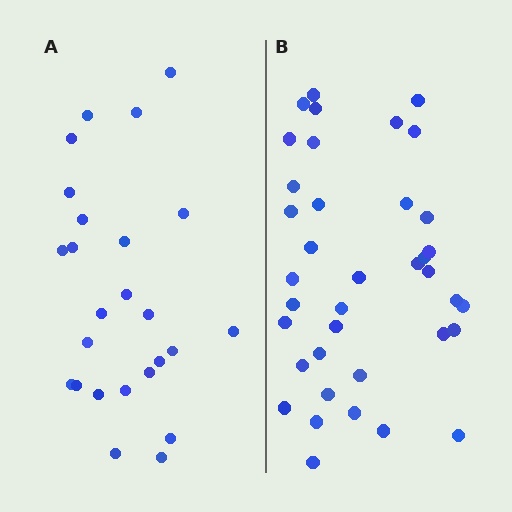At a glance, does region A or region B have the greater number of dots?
Region B (the right region) has more dots.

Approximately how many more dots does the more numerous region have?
Region B has approximately 15 more dots than region A.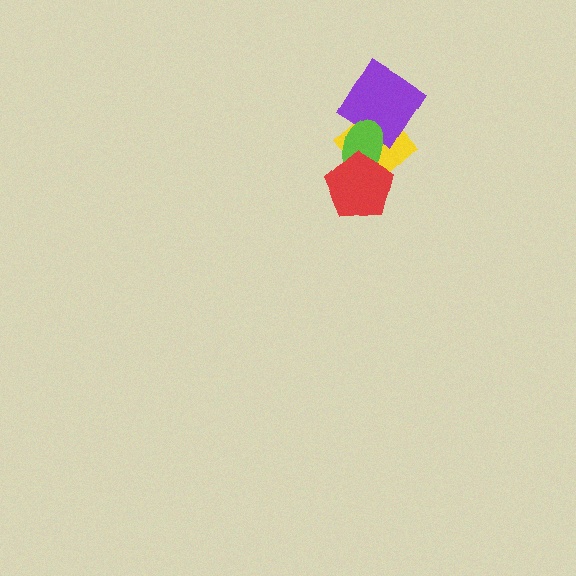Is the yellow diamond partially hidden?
Yes, it is partially covered by another shape.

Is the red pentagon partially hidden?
No, no other shape covers it.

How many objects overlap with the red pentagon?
2 objects overlap with the red pentagon.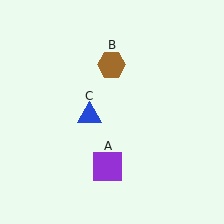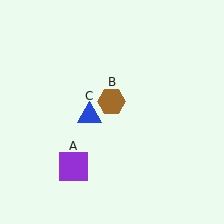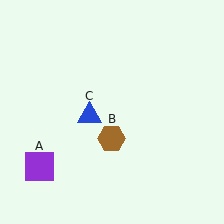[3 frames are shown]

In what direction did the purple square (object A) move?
The purple square (object A) moved left.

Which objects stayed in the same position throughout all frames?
Blue triangle (object C) remained stationary.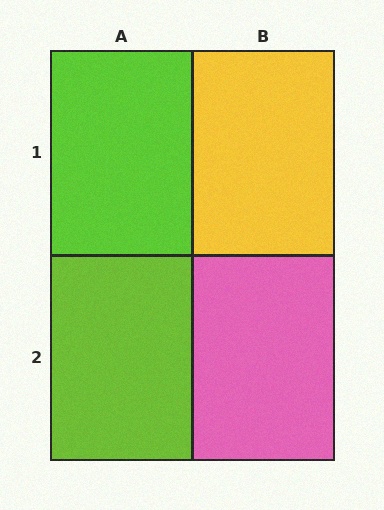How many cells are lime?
2 cells are lime.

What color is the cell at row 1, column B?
Yellow.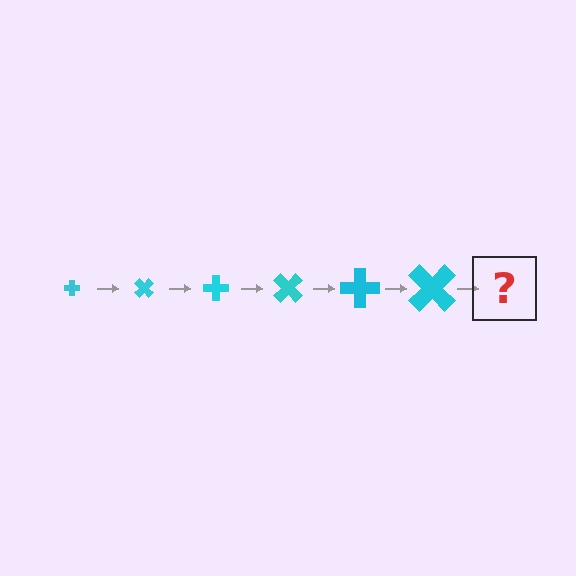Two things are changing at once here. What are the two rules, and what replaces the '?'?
The two rules are that the cross grows larger each step and it rotates 45 degrees each step. The '?' should be a cross, larger than the previous one and rotated 270 degrees from the start.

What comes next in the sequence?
The next element should be a cross, larger than the previous one and rotated 270 degrees from the start.